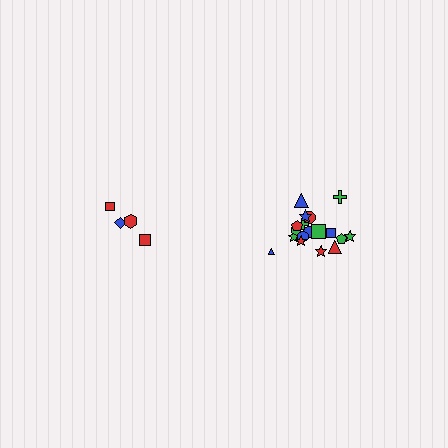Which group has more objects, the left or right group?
The right group.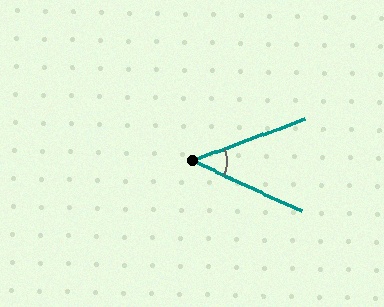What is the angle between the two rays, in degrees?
Approximately 45 degrees.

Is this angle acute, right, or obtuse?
It is acute.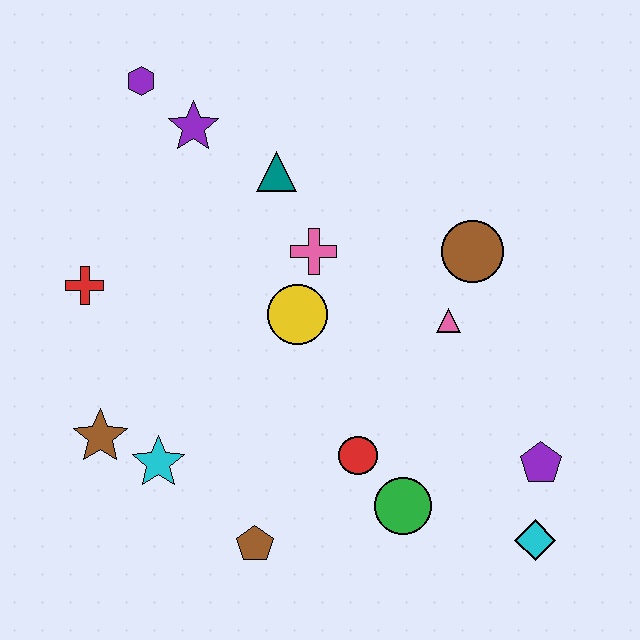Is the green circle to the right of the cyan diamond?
No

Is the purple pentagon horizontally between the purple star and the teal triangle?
No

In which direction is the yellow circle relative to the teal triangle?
The yellow circle is below the teal triangle.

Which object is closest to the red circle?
The green circle is closest to the red circle.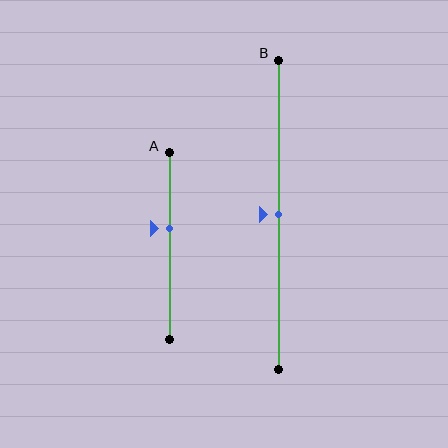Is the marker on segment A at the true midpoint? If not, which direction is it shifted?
No, the marker on segment A is shifted upward by about 9% of the segment length.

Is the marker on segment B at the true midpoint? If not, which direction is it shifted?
Yes, the marker on segment B is at the true midpoint.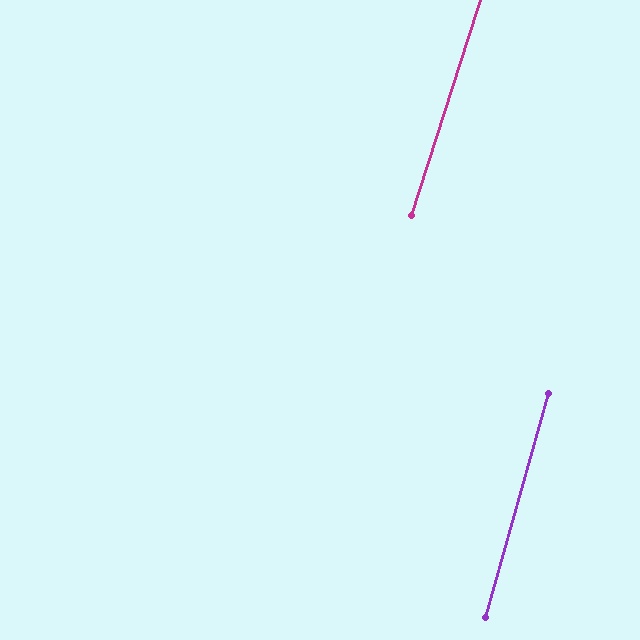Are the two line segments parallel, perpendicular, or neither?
Parallel — their directions differ by only 1.8°.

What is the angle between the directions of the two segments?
Approximately 2 degrees.